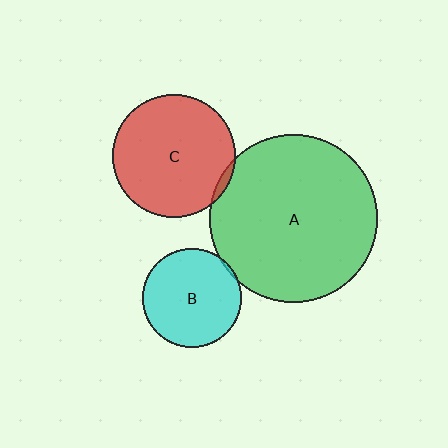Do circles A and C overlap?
Yes.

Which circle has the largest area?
Circle A (green).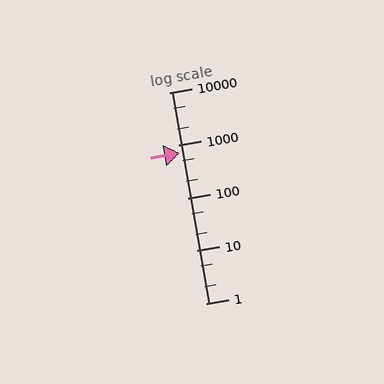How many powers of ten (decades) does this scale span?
The scale spans 4 decades, from 1 to 10000.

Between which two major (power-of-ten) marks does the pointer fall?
The pointer is between 100 and 1000.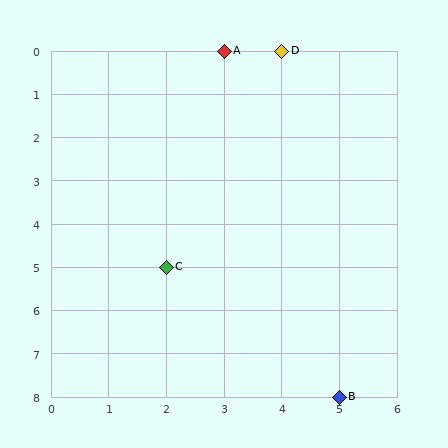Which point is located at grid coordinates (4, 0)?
Point D is at (4, 0).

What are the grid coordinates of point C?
Point C is at grid coordinates (2, 5).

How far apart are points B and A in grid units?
Points B and A are 2 columns and 8 rows apart (about 8.2 grid units diagonally).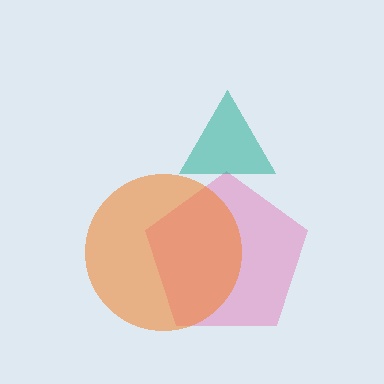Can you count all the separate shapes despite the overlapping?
Yes, there are 3 separate shapes.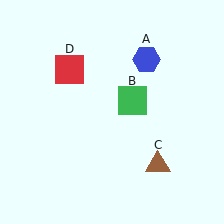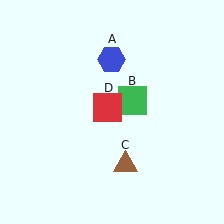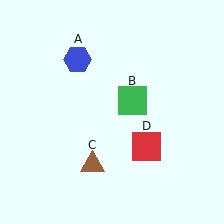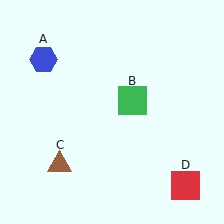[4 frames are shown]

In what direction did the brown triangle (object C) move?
The brown triangle (object C) moved left.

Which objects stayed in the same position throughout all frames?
Green square (object B) remained stationary.